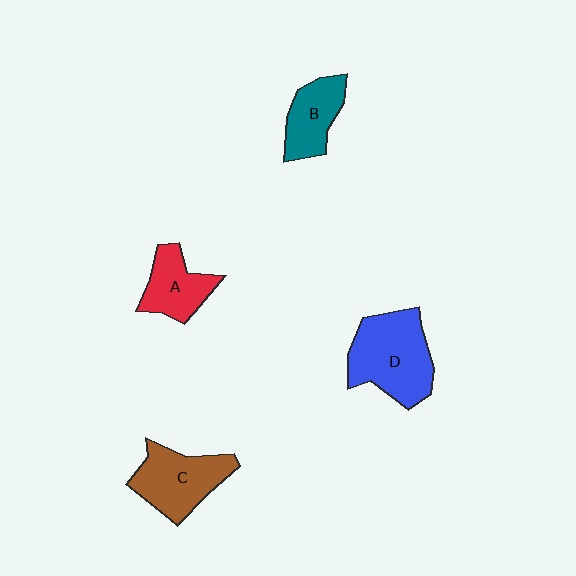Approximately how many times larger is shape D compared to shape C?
Approximately 1.2 times.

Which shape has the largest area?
Shape D (blue).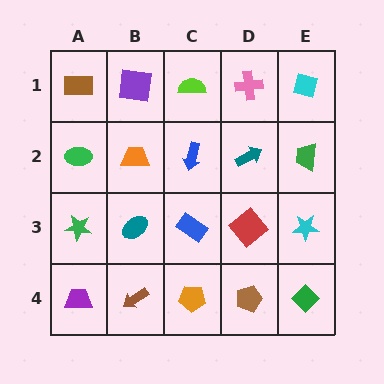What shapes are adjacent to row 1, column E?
A green trapezoid (row 2, column E), a pink cross (row 1, column D).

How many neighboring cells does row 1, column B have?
3.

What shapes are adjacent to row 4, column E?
A cyan star (row 3, column E), a brown pentagon (row 4, column D).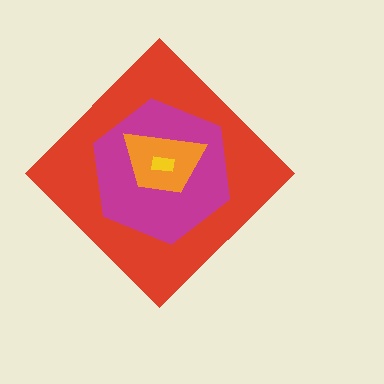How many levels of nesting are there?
4.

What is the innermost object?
The yellow rectangle.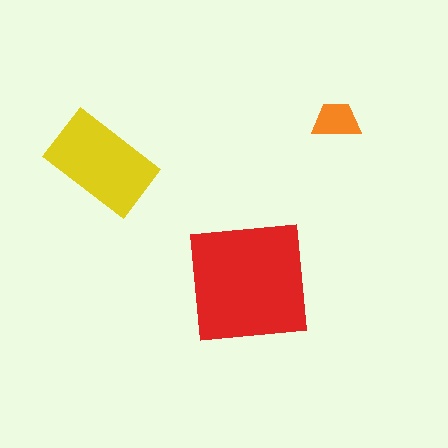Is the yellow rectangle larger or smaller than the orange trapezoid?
Larger.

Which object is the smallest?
The orange trapezoid.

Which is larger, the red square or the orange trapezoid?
The red square.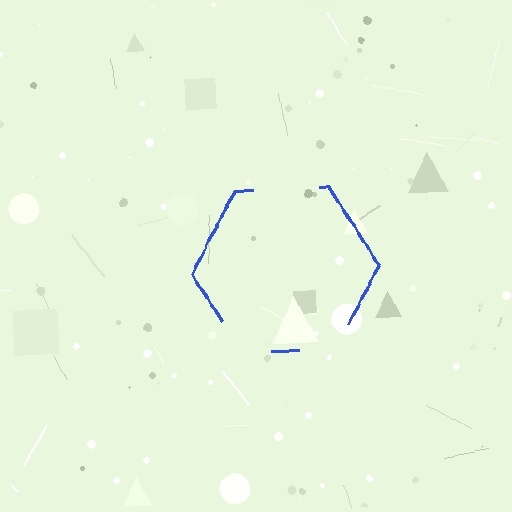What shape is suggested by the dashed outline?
The dashed outline suggests a hexagon.